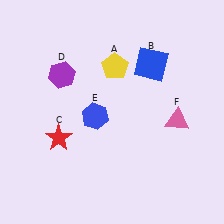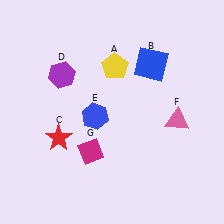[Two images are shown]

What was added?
A magenta diamond (G) was added in Image 2.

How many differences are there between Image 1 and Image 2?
There is 1 difference between the two images.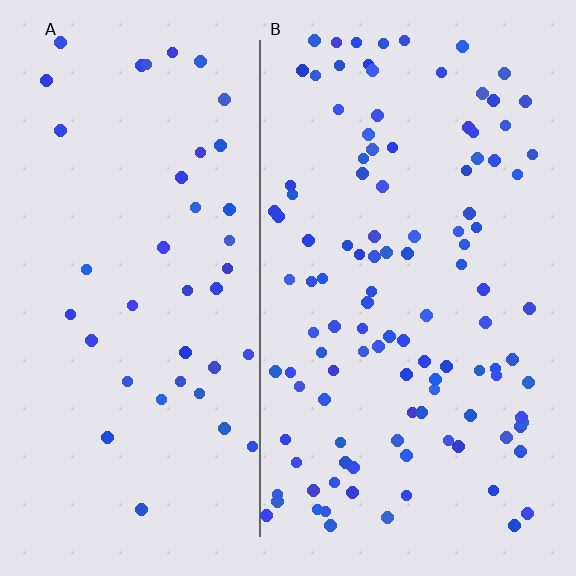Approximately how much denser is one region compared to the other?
Approximately 2.7× — region B over region A.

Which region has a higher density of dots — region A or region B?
B (the right).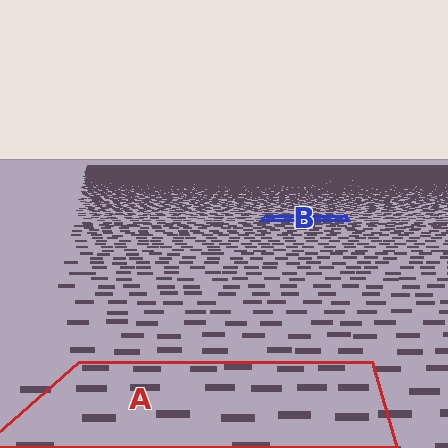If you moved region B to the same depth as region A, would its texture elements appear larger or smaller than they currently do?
They would appear larger. At a closer depth, the same texture elements are projected at a bigger on-screen size.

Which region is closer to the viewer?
Region A is closer. The texture elements there are larger and more spread out.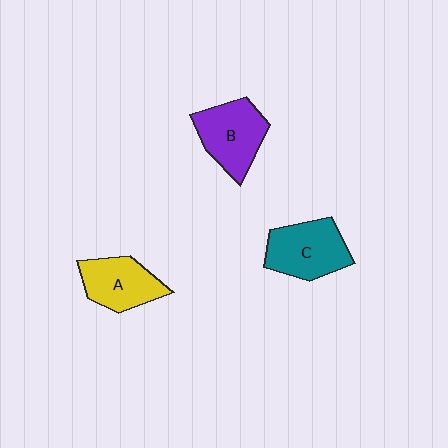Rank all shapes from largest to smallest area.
From largest to smallest: C (teal), B (purple), A (yellow).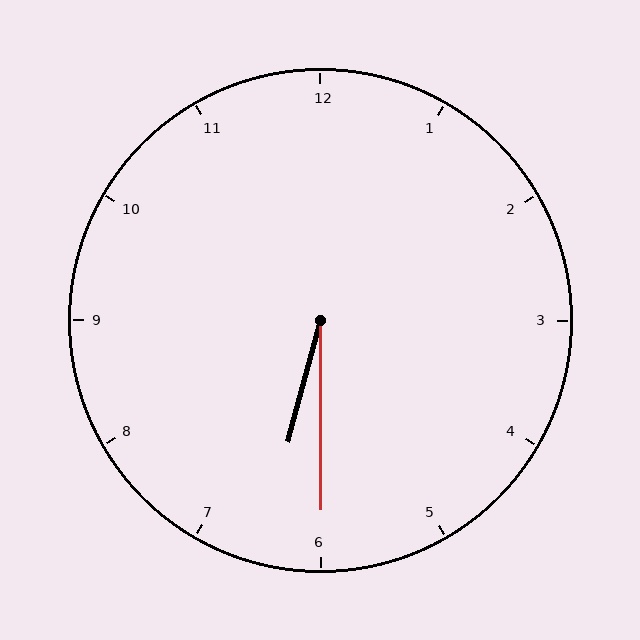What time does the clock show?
6:30.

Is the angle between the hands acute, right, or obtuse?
It is acute.